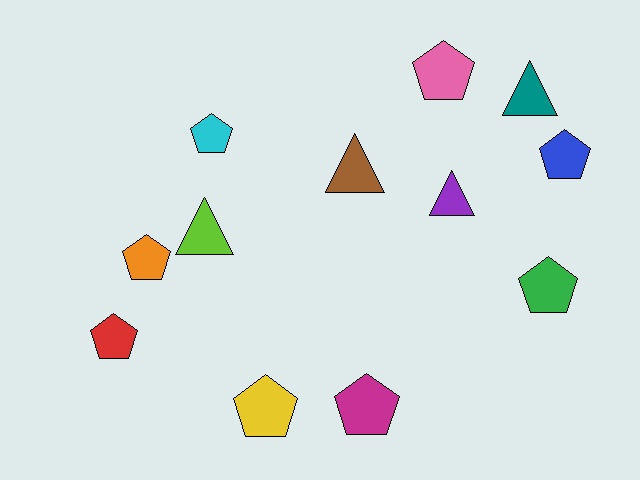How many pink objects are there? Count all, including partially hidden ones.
There is 1 pink object.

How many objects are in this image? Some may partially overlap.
There are 12 objects.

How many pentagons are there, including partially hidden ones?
There are 8 pentagons.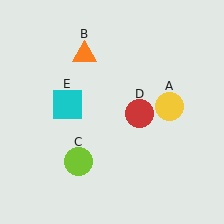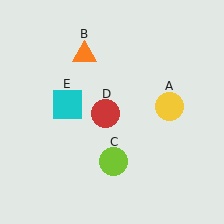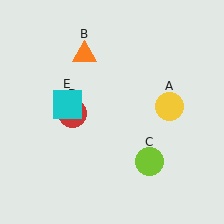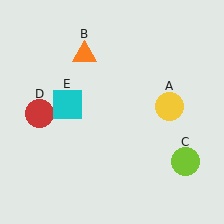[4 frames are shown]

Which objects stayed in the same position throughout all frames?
Yellow circle (object A) and orange triangle (object B) and cyan square (object E) remained stationary.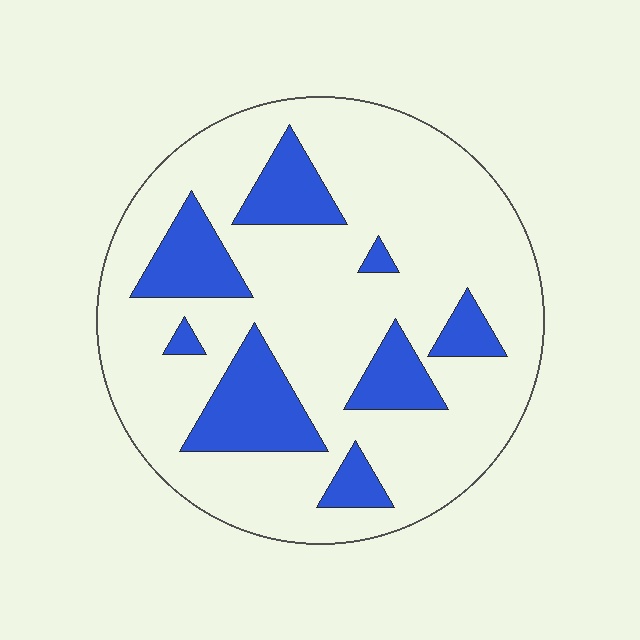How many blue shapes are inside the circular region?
8.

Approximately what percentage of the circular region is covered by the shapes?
Approximately 20%.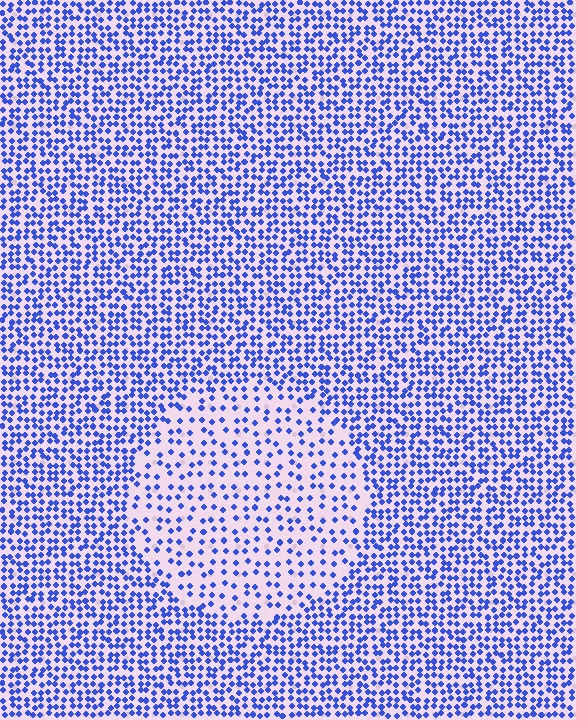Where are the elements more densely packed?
The elements are more densely packed outside the circle boundary.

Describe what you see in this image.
The image contains small blue elements arranged at two different densities. A circle-shaped region is visible where the elements are less densely packed than the surrounding area.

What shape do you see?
I see a circle.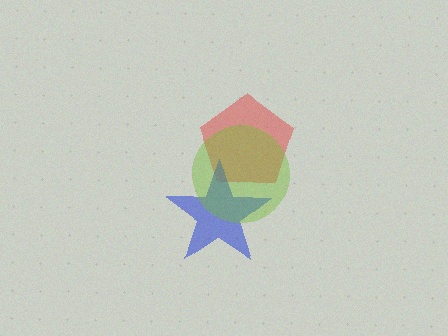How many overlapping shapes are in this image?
There are 3 overlapping shapes in the image.